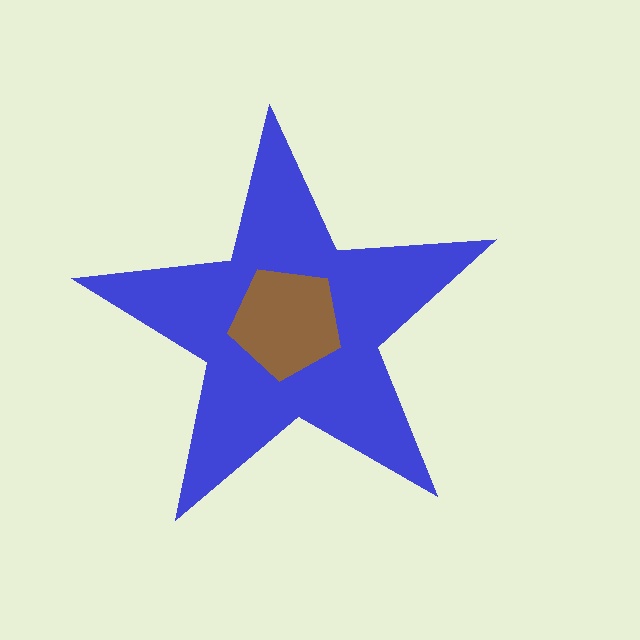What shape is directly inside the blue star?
The brown pentagon.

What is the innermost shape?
The brown pentagon.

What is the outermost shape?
The blue star.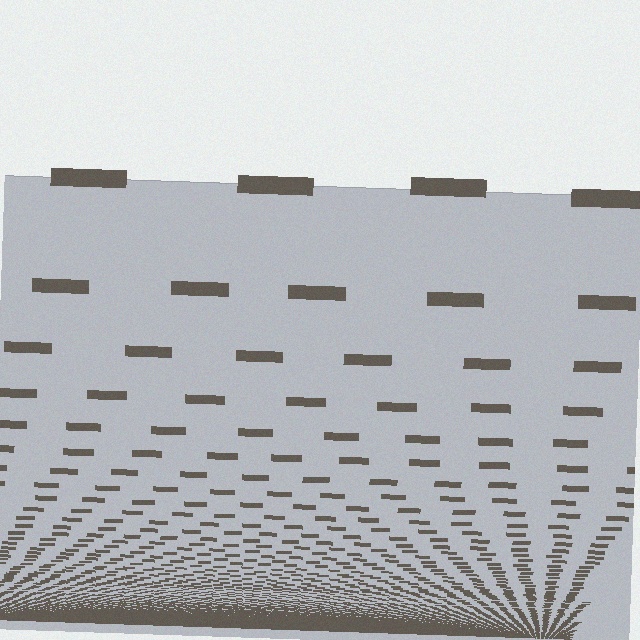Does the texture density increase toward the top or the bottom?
Density increases toward the bottom.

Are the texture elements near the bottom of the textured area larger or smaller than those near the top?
Smaller. The gradient is inverted — elements near the bottom are smaller and denser.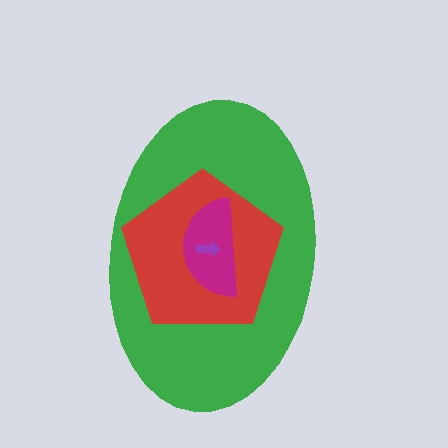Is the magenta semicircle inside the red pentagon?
Yes.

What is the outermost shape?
The green ellipse.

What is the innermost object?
The purple arrow.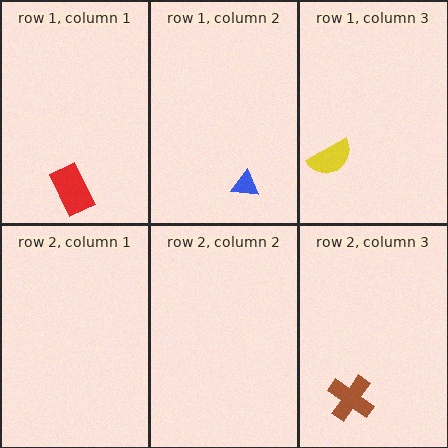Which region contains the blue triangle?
The row 1, column 2 region.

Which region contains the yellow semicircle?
The row 1, column 3 region.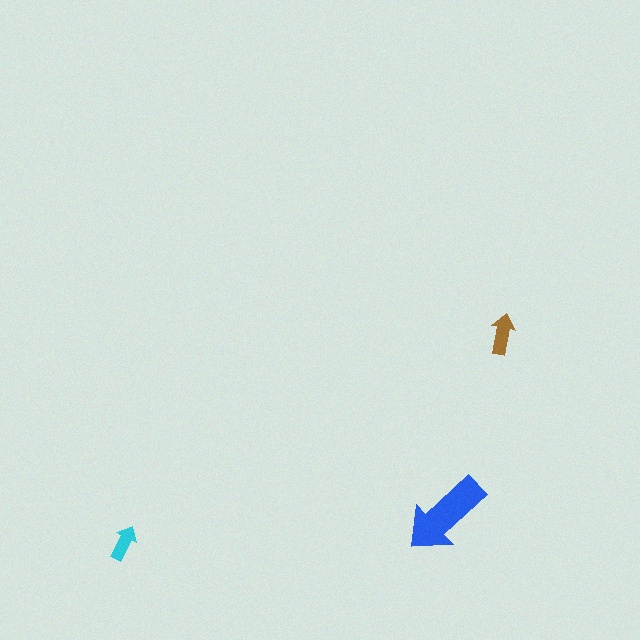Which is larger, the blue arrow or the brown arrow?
The blue one.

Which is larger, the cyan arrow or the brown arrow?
The brown one.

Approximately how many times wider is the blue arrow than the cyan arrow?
About 2.5 times wider.